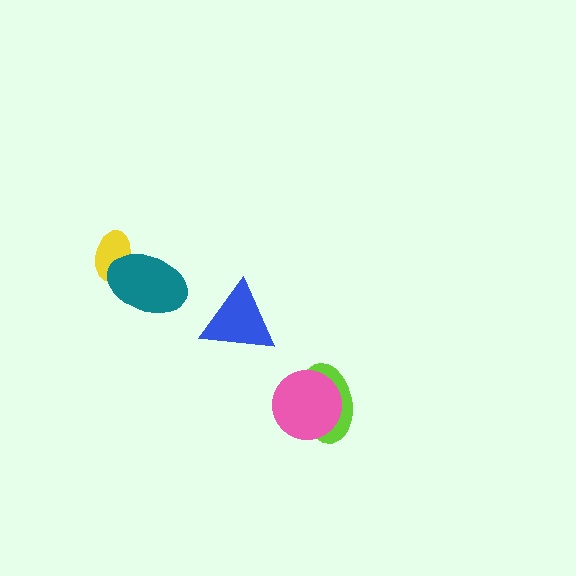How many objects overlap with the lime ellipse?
1 object overlaps with the lime ellipse.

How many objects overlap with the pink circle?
1 object overlaps with the pink circle.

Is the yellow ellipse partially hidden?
Yes, it is partially covered by another shape.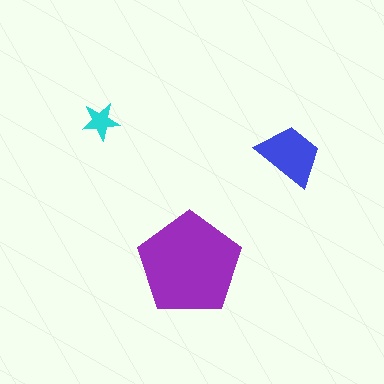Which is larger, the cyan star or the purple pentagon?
The purple pentagon.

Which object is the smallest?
The cyan star.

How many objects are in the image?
There are 3 objects in the image.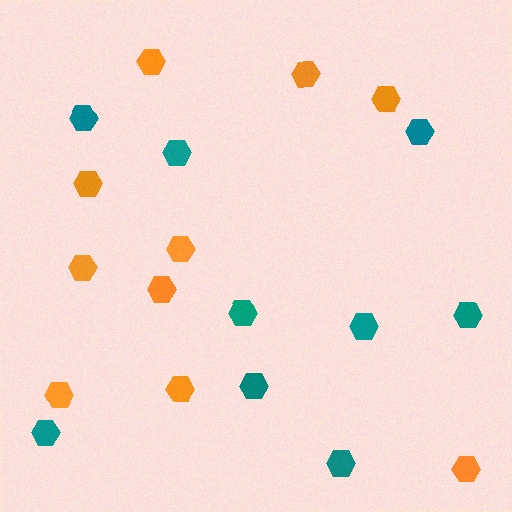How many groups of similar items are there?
There are 2 groups: one group of teal hexagons (9) and one group of orange hexagons (10).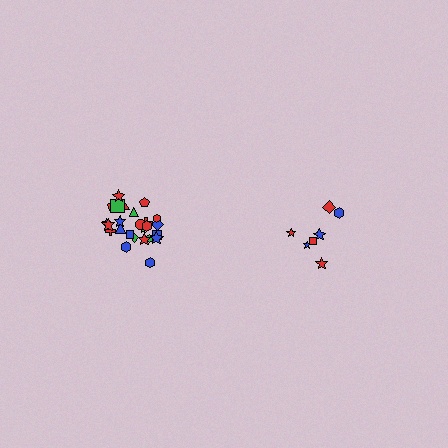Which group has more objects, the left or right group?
The left group.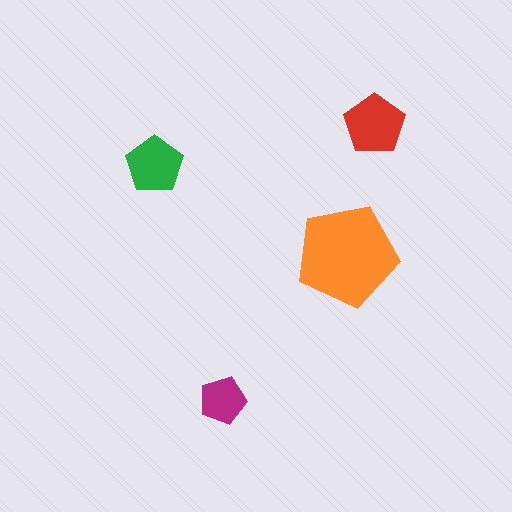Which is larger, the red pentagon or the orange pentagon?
The orange one.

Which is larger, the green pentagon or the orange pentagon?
The orange one.